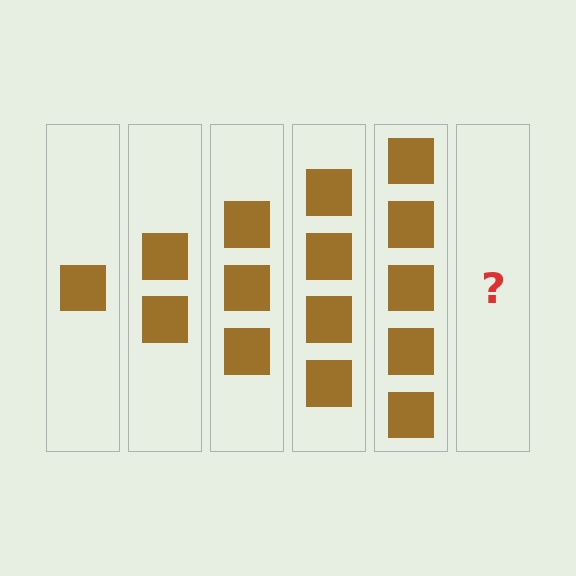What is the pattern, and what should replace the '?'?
The pattern is that each step adds one more square. The '?' should be 6 squares.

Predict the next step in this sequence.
The next step is 6 squares.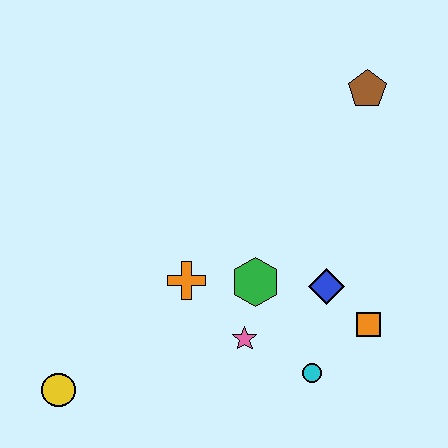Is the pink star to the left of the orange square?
Yes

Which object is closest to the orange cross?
The green hexagon is closest to the orange cross.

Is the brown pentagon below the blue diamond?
No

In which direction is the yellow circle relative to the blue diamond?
The yellow circle is to the left of the blue diamond.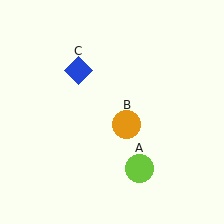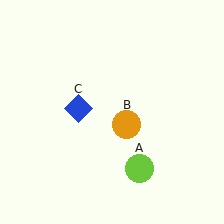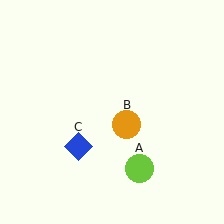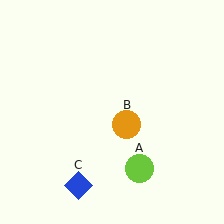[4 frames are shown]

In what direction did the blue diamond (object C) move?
The blue diamond (object C) moved down.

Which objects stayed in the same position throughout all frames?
Lime circle (object A) and orange circle (object B) remained stationary.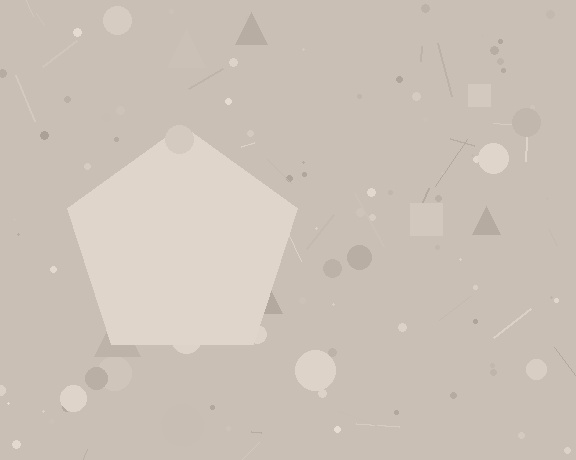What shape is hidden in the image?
A pentagon is hidden in the image.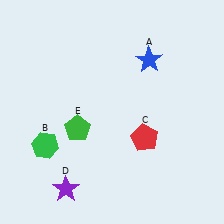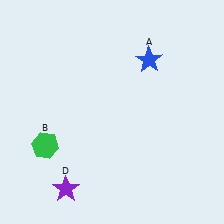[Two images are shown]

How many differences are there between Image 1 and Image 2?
There are 2 differences between the two images.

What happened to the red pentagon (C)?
The red pentagon (C) was removed in Image 2. It was in the bottom-right area of Image 1.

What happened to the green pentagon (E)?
The green pentagon (E) was removed in Image 2. It was in the bottom-left area of Image 1.